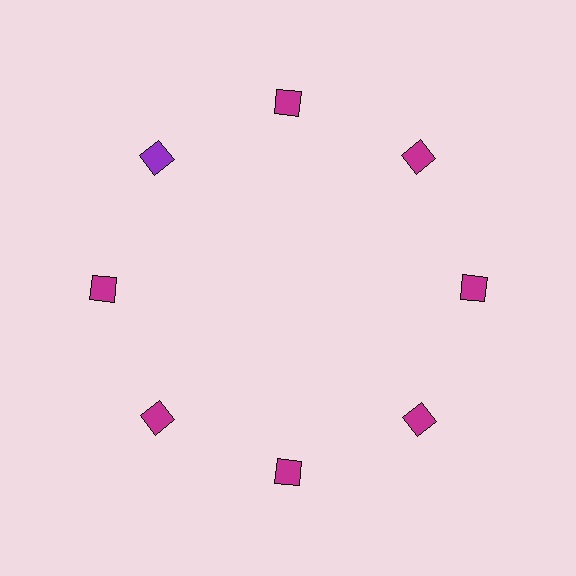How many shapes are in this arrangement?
There are 8 shapes arranged in a ring pattern.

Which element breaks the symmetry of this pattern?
The purple square at roughly the 10 o'clock position breaks the symmetry. All other shapes are magenta squares.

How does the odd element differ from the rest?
It has a different color: purple instead of magenta.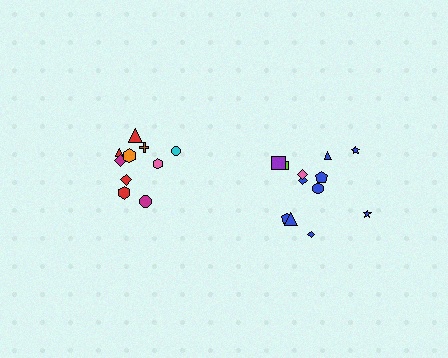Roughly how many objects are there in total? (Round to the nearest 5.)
Roughly 20 objects in total.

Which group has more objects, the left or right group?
The right group.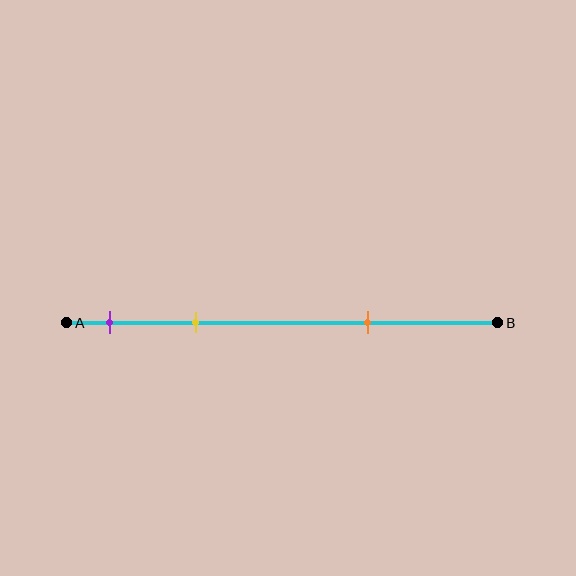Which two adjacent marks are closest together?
The purple and yellow marks are the closest adjacent pair.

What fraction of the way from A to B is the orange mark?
The orange mark is approximately 70% (0.7) of the way from A to B.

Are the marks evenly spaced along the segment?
No, the marks are not evenly spaced.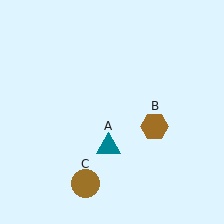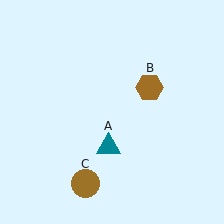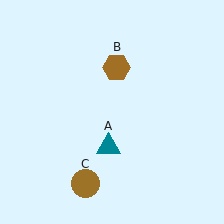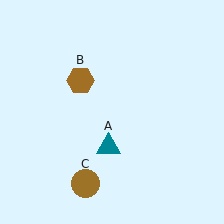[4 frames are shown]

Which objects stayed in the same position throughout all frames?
Teal triangle (object A) and brown circle (object C) remained stationary.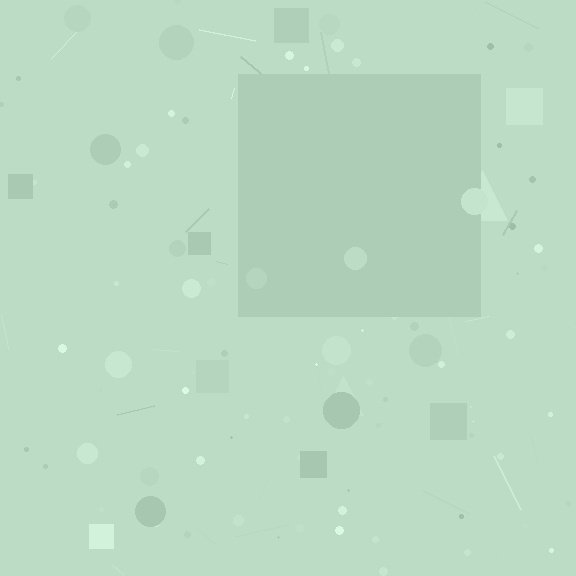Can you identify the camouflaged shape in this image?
The camouflaged shape is a square.